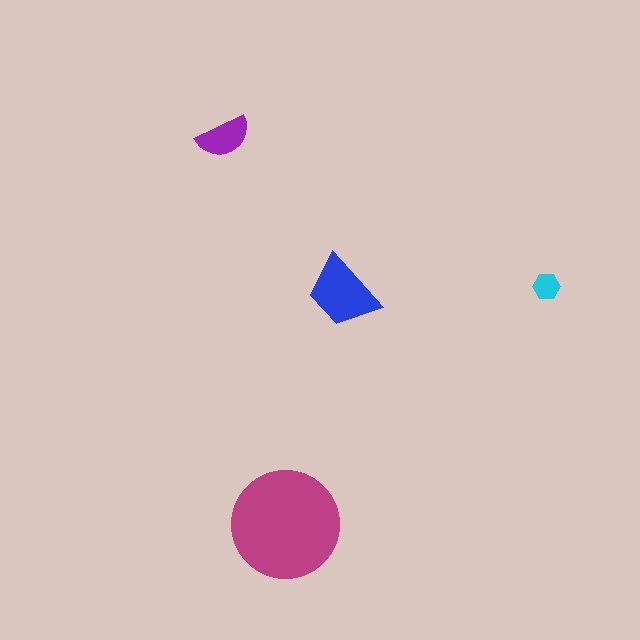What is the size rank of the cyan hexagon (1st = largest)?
4th.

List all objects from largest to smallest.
The magenta circle, the blue trapezoid, the purple semicircle, the cyan hexagon.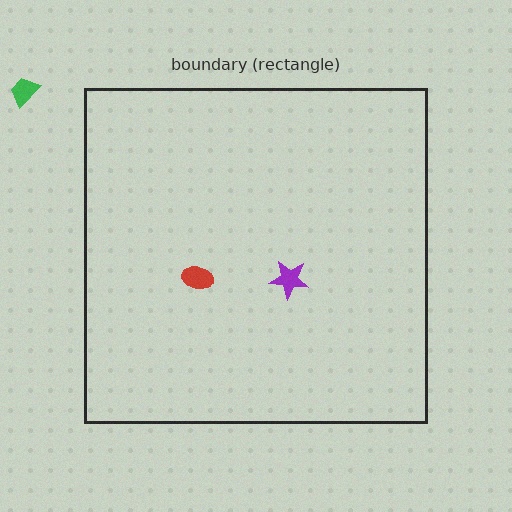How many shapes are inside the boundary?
2 inside, 1 outside.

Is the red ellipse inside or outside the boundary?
Inside.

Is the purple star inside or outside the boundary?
Inside.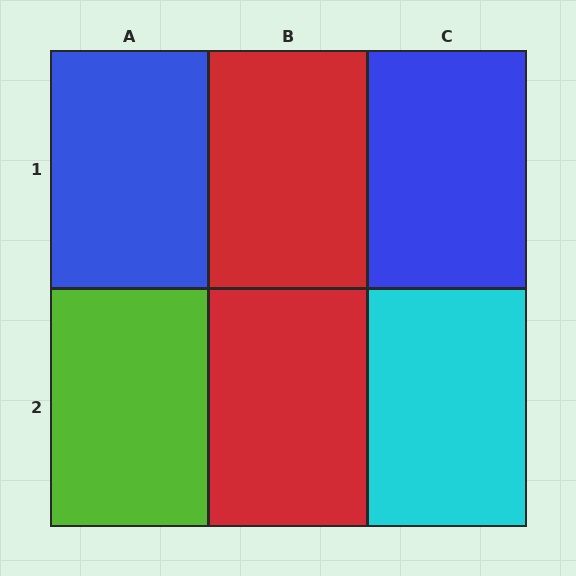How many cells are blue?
2 cells are blue.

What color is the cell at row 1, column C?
Blue.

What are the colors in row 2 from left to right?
Lime, red, cyan.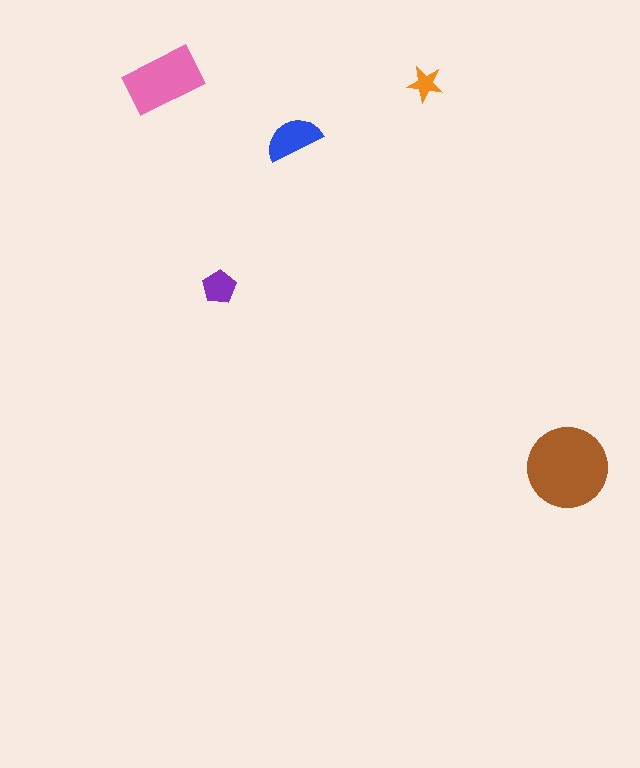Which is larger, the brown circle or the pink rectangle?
The brown circle.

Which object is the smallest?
The orange star.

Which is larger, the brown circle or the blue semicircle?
The brown circle.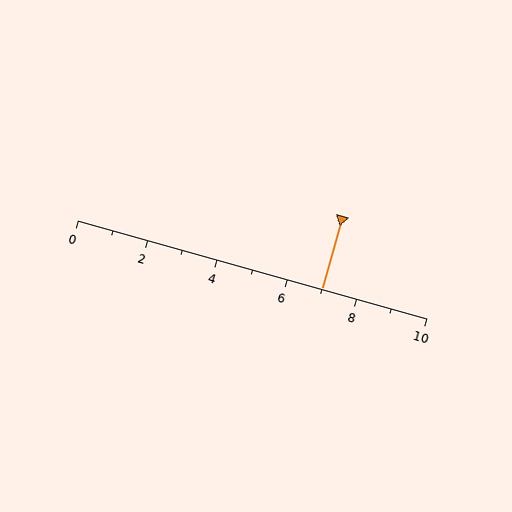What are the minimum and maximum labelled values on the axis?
The axis runs from 0 to 10.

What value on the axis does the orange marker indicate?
The marker indicates approximately 7.